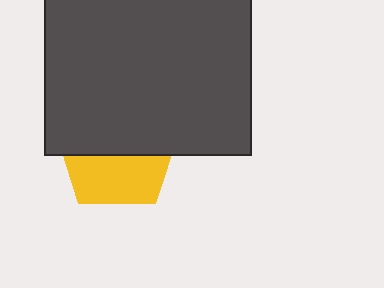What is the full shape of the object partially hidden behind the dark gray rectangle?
The partially hidden object is a yellow pentagon.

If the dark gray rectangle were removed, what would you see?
You would see the complete yellow pentagon.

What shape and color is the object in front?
The object in front is a dark gray rectangle.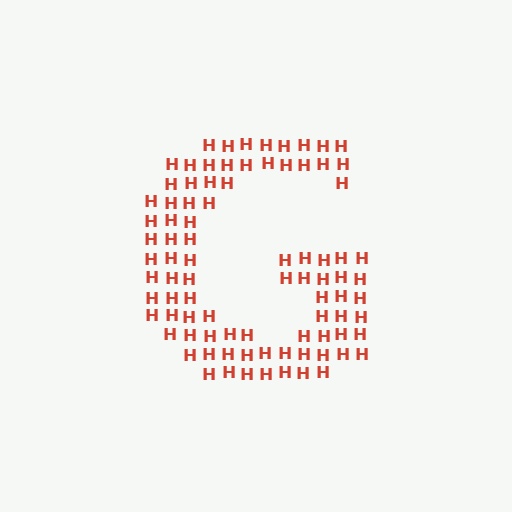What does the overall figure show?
The overall figure shows the letter G.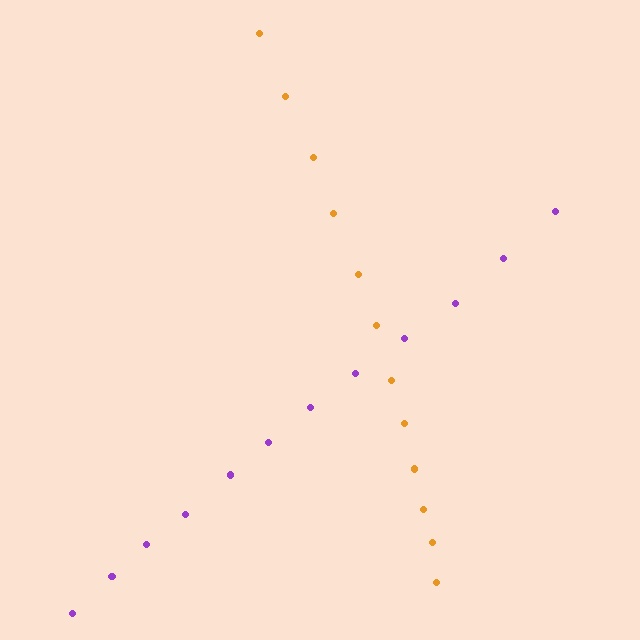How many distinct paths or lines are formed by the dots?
There are 2 distinct paths.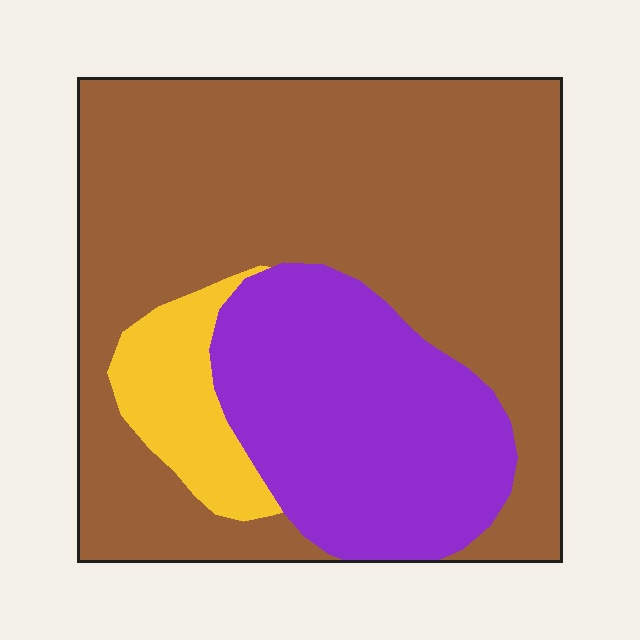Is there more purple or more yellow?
Purple.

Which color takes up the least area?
Yellow, at roughly 10%.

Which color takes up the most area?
Brown, at roughly 65%.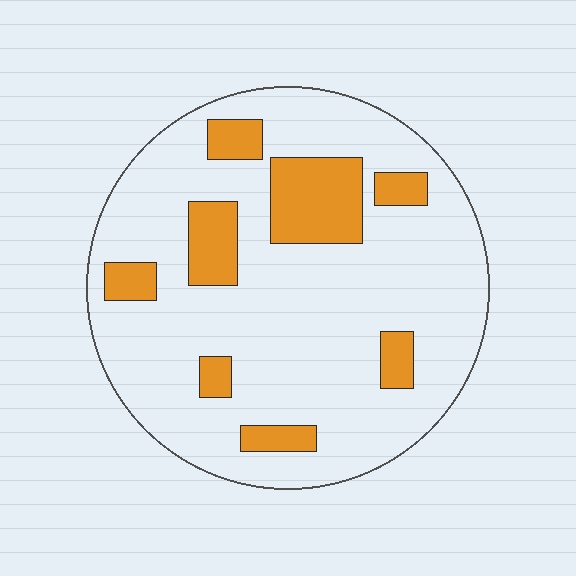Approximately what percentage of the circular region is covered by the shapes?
Approximately 20%.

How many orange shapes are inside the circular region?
8.